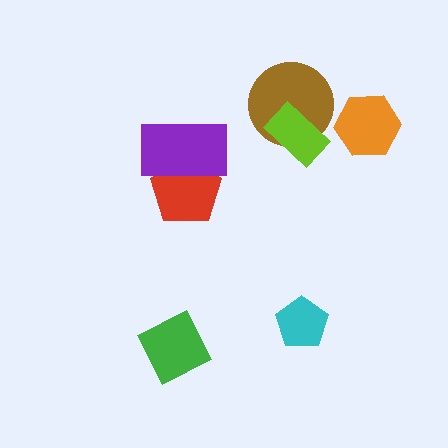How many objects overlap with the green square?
0 objects overlap with the green square.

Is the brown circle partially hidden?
Yes, it is partially covered by another shape.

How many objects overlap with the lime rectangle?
1 object overlaps with the lime rectangle.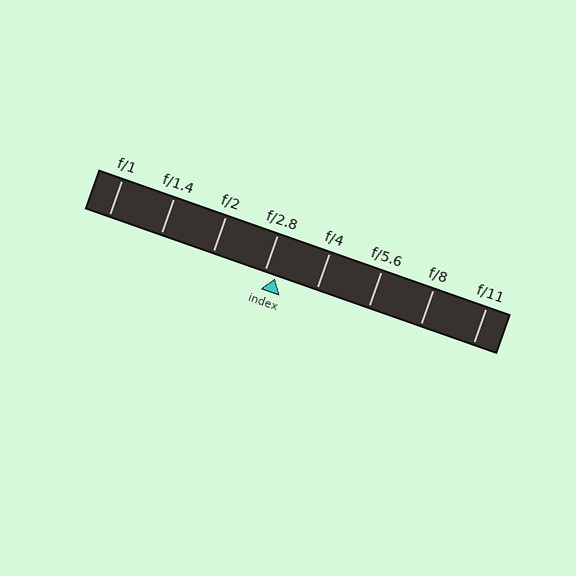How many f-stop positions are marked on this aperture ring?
There are 8 f-stop positions marked.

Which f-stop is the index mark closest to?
The index mark is closest to f/2.8.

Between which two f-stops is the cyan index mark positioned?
The index mark is between f/2.8 and f/4.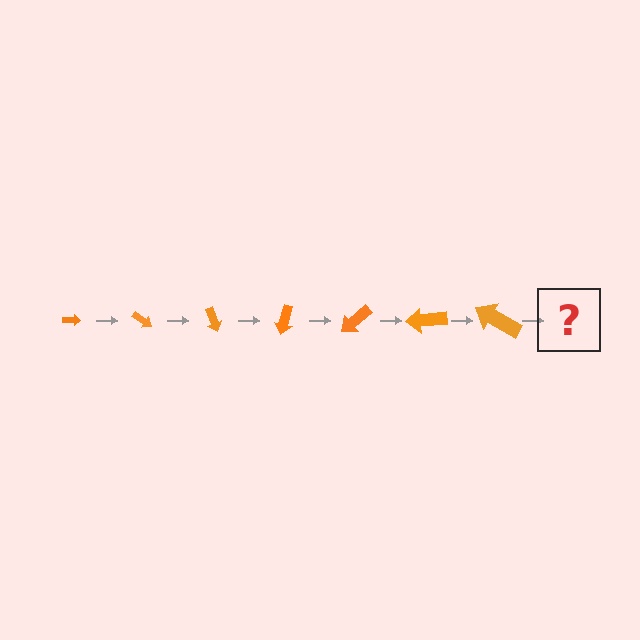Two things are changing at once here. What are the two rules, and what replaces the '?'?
The two rules are that the arrow grows larger each step and it rotates 35 degrees each step. The '?' should be an arrow, larger than the previous one and rotated 245 degrees from the start.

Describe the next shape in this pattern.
It should be an arrow, larger than the previous one and rotated 245 degrees from the start.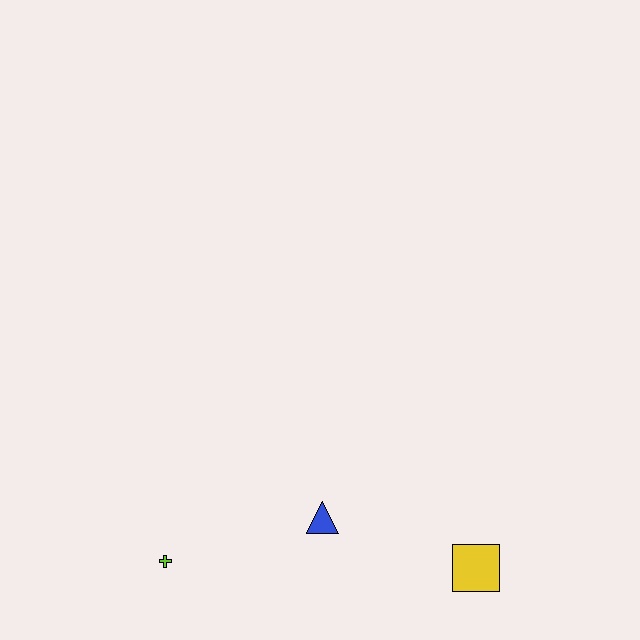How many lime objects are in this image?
There is 1 lime object.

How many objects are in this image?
There are 3 objects.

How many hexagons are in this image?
There are no hexagons.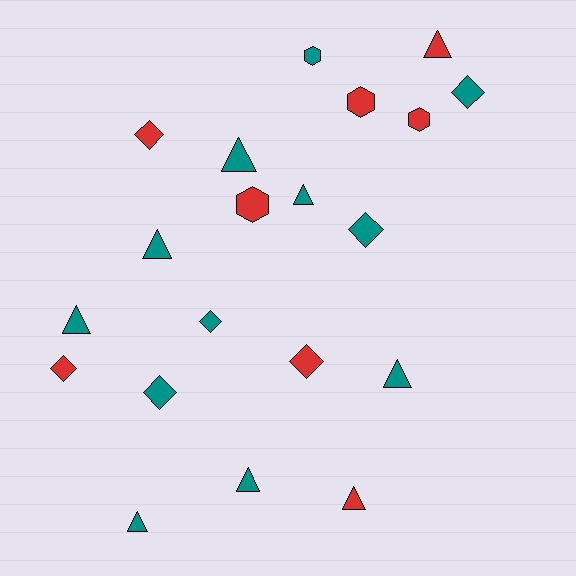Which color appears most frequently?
Teal, with 12 objects.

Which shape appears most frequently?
Triangle, with 9 objects.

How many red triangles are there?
There are 2 red triangles.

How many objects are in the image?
There are 20 objects.